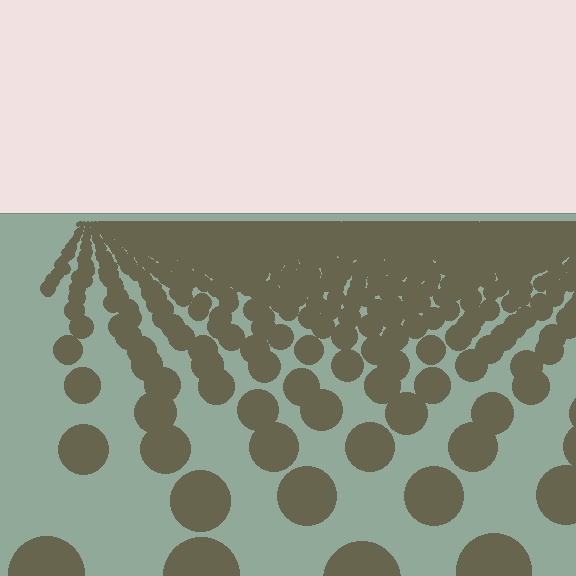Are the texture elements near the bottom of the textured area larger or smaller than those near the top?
Larger. Near the bottom, elements are closer to the viewer and appear at a bigger on-screen size.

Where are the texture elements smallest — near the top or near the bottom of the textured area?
Near the top.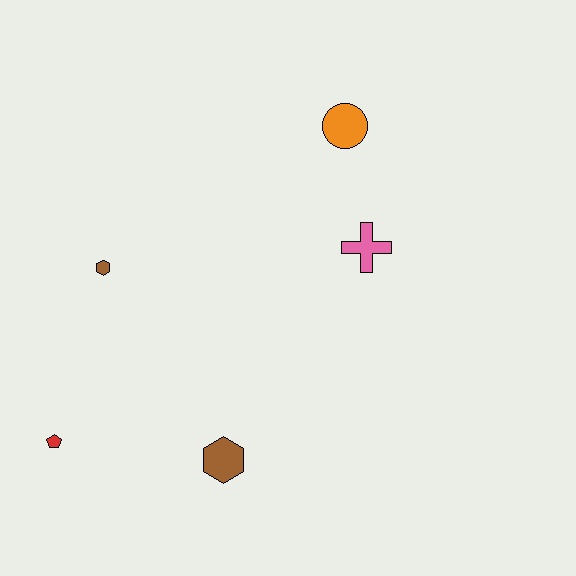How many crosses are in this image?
There is 1 cross.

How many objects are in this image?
There are 5 objects.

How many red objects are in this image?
There is 1 red object.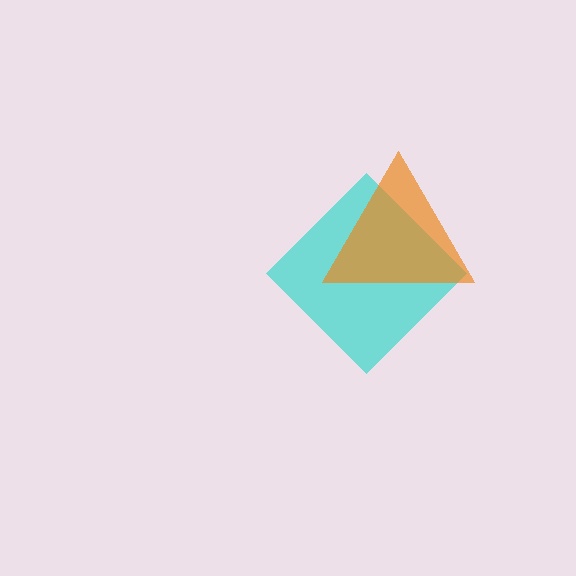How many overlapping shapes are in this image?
There are 2 overlapping shapes in the image.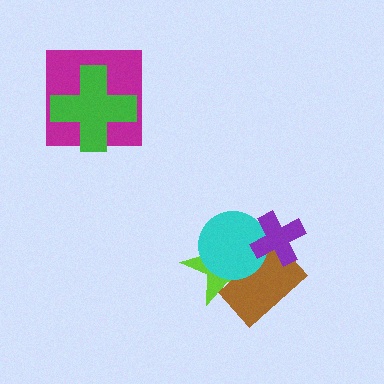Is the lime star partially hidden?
Yes, it is partially covered by another shape.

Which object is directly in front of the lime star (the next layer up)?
The brown rectangle is directly in front of the lime star.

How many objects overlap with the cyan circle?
3 objects overlap with the cyan circle.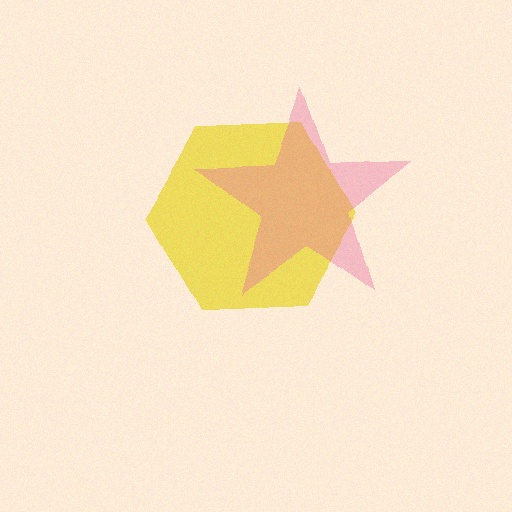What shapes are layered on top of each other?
The layered shapes are: a yellow hexagon, a pink star.